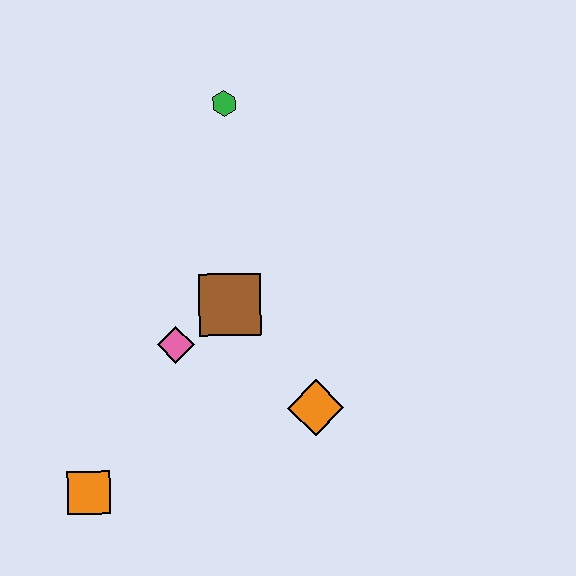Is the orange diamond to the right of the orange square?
Yes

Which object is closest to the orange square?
The pink diamond is closest to the orange square.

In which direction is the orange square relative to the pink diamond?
The orange square is below the pink diamond.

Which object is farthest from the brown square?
The orange square is farthest from the brown square.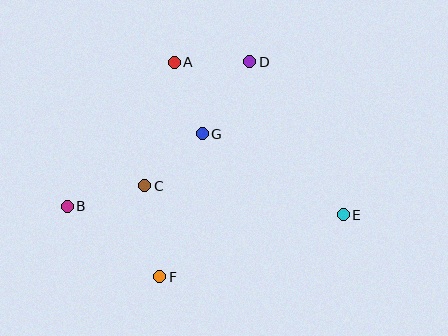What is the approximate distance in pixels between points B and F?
The distance between B and F is approximately 117 pixels.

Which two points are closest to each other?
Points A and D are closest to each other.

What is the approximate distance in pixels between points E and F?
The distance between E and F is approximately 194 pixels.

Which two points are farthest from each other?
Points B and E are farthest from each other.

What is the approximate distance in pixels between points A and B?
The distance between A and B is approximately 179 pixels.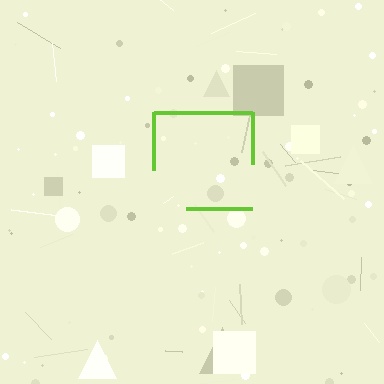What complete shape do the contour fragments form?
The contour fragments form a square.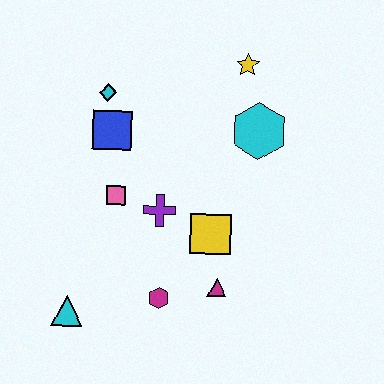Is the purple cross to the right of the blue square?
Yes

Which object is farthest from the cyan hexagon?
The cyan triangle is farthest from the cyan hexagon.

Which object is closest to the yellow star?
The cyan hexagon is closest to the yellow star.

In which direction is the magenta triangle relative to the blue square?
The magenta triangle is below the blue square.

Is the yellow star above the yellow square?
Yes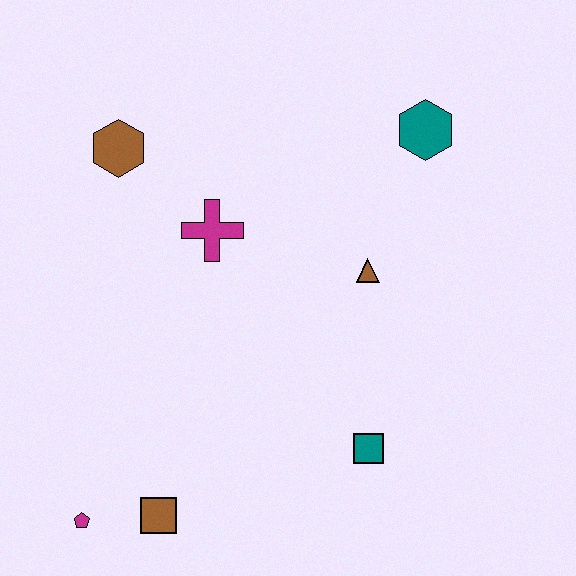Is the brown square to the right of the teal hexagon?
No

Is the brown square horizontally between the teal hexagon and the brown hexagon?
Yes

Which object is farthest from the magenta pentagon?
The teal hexagon is farthest from the magenta pentagon.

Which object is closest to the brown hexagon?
The magenta cross is closest to the brown hexagon.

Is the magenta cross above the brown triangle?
Yes